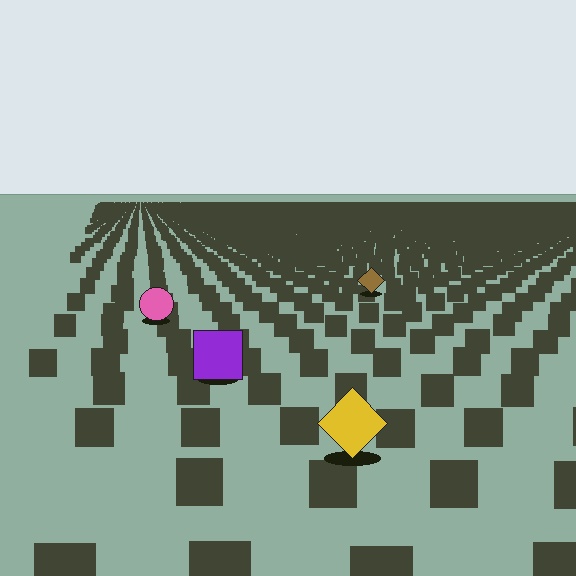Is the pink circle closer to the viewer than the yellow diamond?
No. The yellow diamond is closer — you can tell from the texture gradient: the ground texture is coarser near it.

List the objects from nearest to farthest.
From nearest to farthest: the yellow diamond, the purple square, the pink circle, the brown diamond.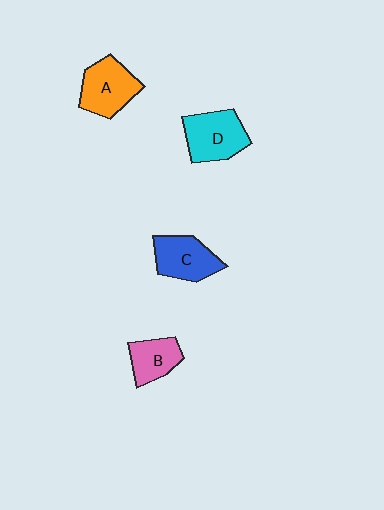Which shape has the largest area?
Shape D (cyan).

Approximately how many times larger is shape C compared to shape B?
Approximately 1.3 times.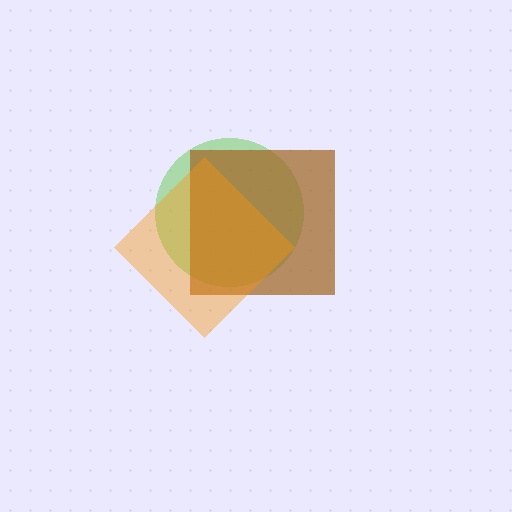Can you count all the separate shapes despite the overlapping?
Yes, there are 3 separate shapes.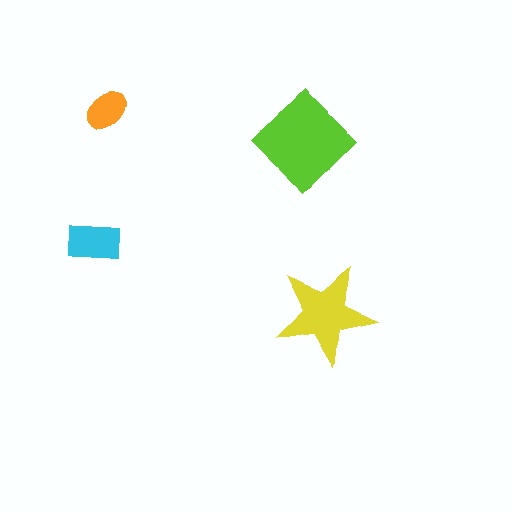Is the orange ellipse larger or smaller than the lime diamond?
Smaller.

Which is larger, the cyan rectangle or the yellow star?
The yellow star.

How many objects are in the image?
There are 4 objects in the image.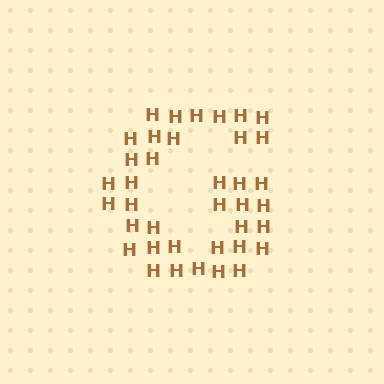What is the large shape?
The large shape is the letter G.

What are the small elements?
The small elements are letter H's.